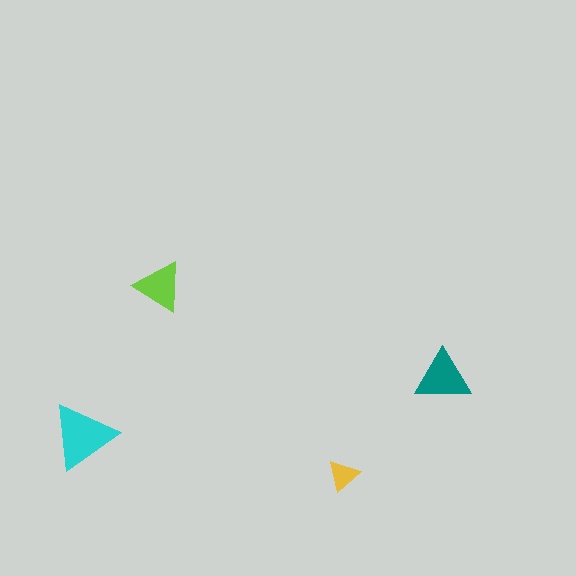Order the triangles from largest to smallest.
the cyan one, the teal one, the lime one, the yellow one.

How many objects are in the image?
There are 4 objects in the image.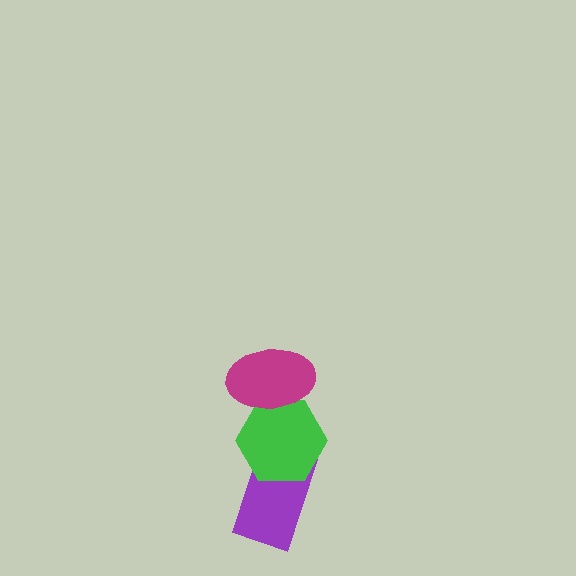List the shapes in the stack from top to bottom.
From top to bottom: the magenta ellipse, the green hexagon, the purple rectangle.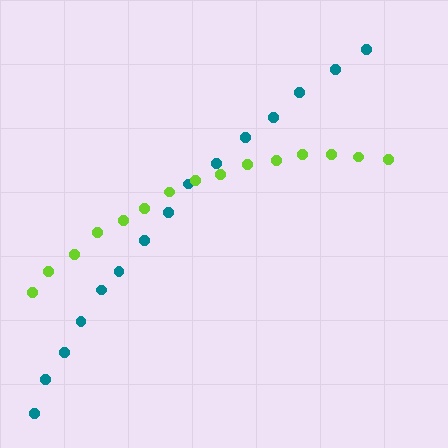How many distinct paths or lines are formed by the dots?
There are 2 distinct paths.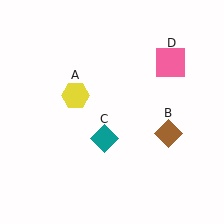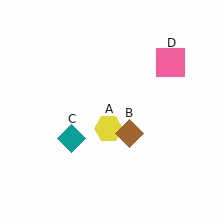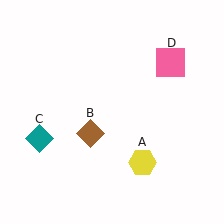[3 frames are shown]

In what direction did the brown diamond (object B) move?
The brown diamond (object B) moved left.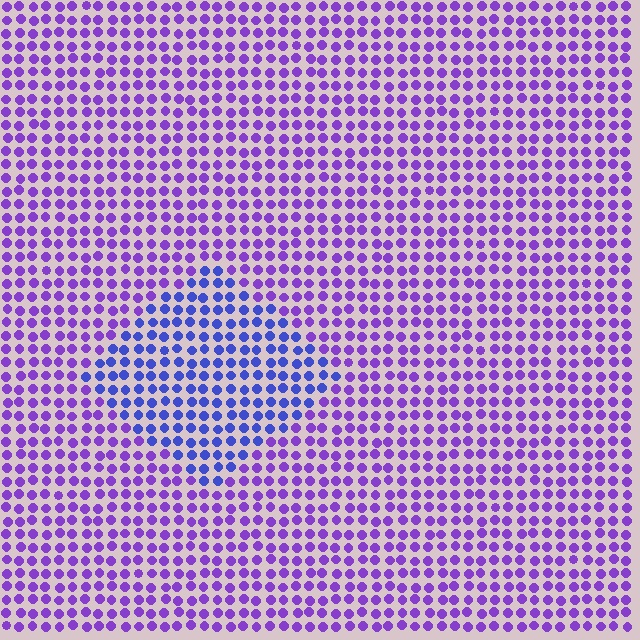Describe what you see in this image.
The image is filled with small purple elements in a uniform arrangement. A diamond-shaped region is visible where the elements are tinted to a slightly different hue, forming a subtle color boundary.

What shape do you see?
I see a diamond.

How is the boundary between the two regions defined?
The boundary is defined purely by a slight shift in hue (about 37 degrees). Spacing, size, and orientation are identical on both sides.